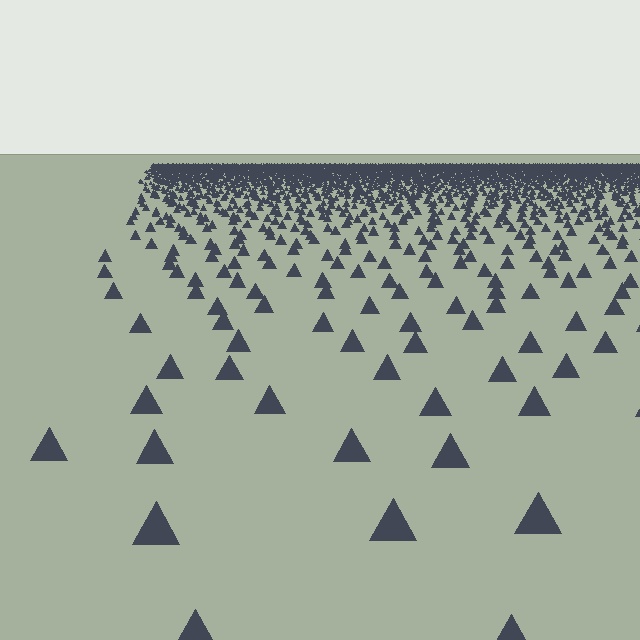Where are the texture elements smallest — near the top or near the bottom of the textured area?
Near the top.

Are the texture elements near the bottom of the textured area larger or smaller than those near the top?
Larger. Near the bottom, elements are closer to the viewer and appear at a bigger on-screen size.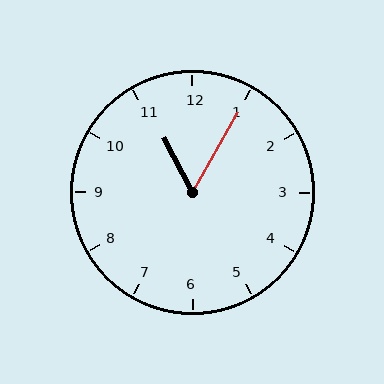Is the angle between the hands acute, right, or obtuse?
It is acute.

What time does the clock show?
11:05.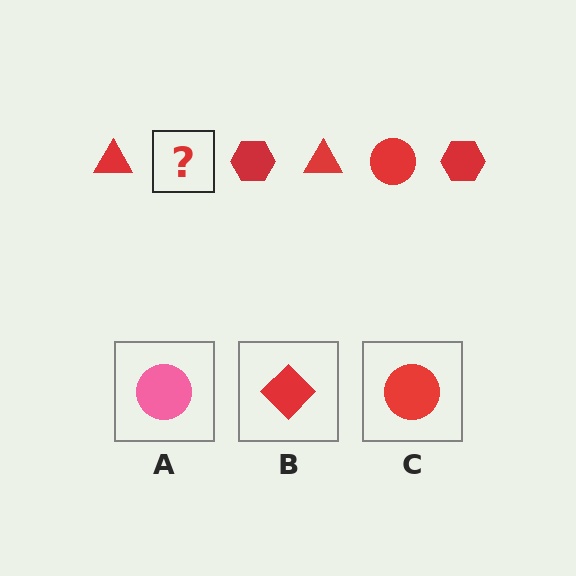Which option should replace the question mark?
Option C.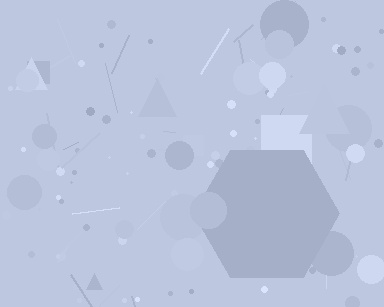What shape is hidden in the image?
A hexagon is hidden in the image.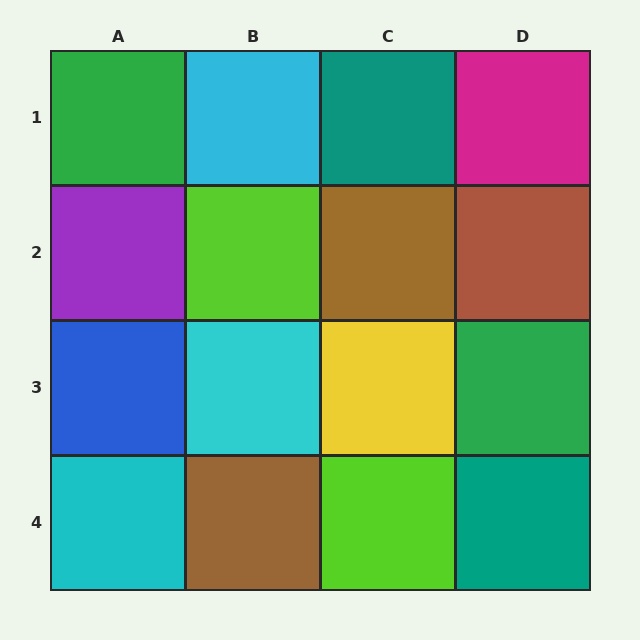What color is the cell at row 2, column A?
Purple.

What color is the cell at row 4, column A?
Cyan.